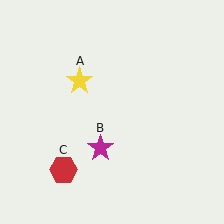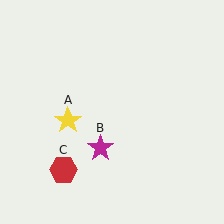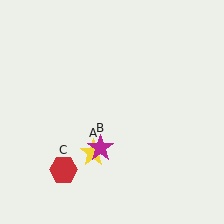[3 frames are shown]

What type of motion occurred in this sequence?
The yellow star (object A) rotated counterclockwise around the center of the scene.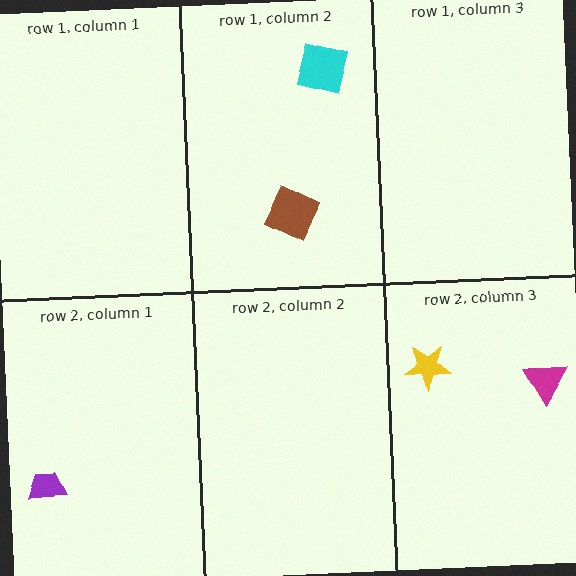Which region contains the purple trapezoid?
The row 2, column 1 region.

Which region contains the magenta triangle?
The row 2, column 3 region.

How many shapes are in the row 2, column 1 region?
1.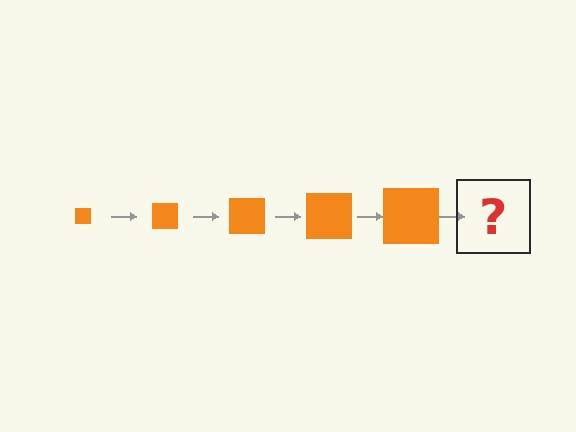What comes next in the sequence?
The next element should be an orange square, larger than the previous one.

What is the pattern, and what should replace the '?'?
The pattern is that the square gets progressively larger each step. The '?' should be an orange square, larger than the previous one.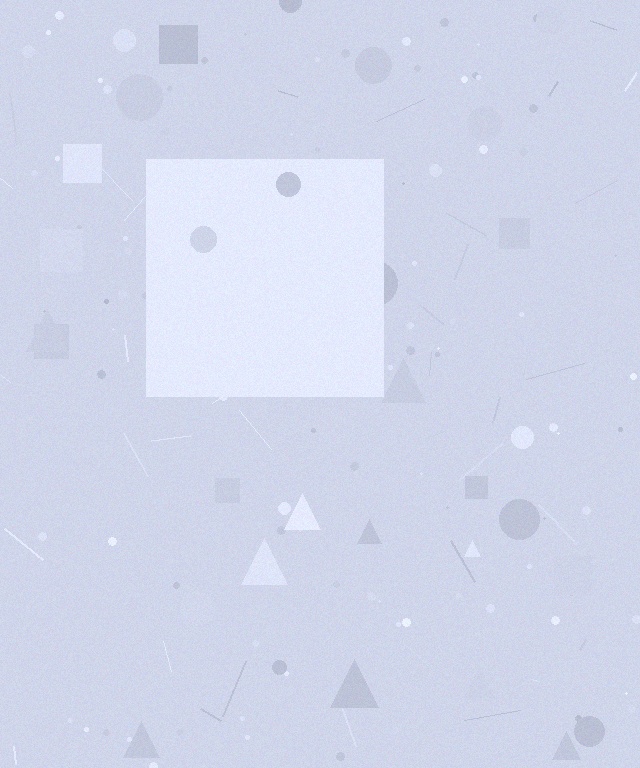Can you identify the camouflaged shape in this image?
The camouflaged shape is a square.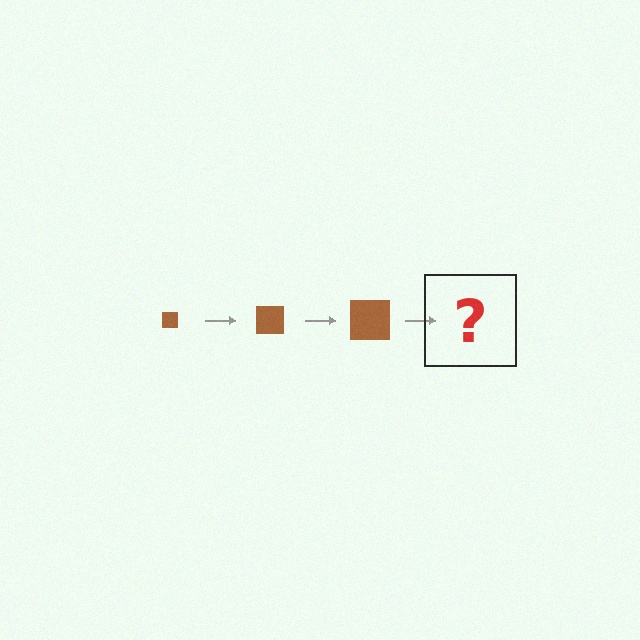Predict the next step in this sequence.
The next step is a brown square, larger than the previous one.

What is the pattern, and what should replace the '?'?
The pattern is that the square gets progressively larger each step. The '?' should be a brown square, larger than the previous one.